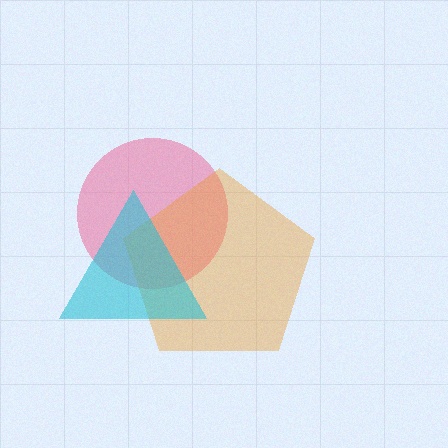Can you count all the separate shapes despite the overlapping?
Yes, there are 3 separate shapes.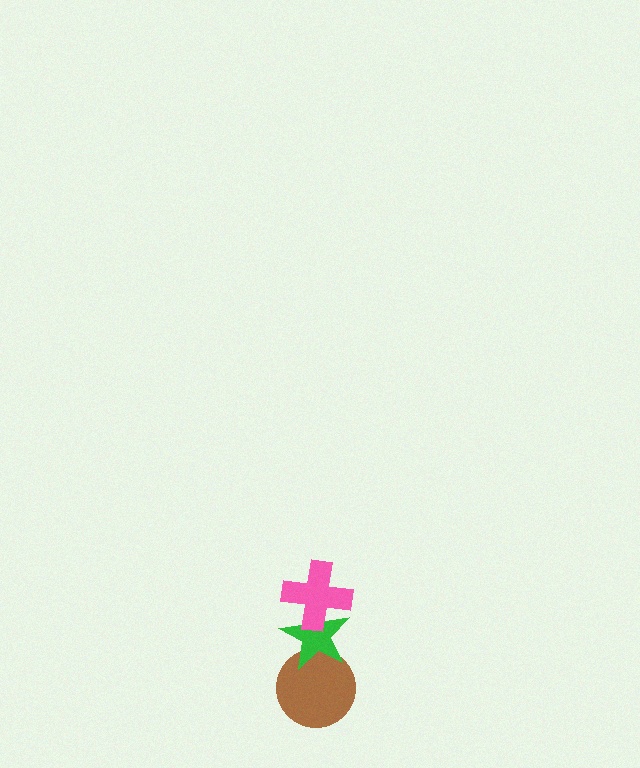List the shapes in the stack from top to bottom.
From top to bottom: the pink cross, the green star, the brown circle.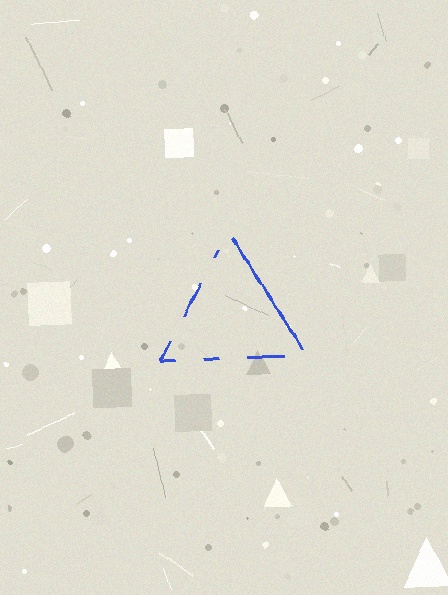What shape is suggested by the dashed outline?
The dashed outline suggests a triangle.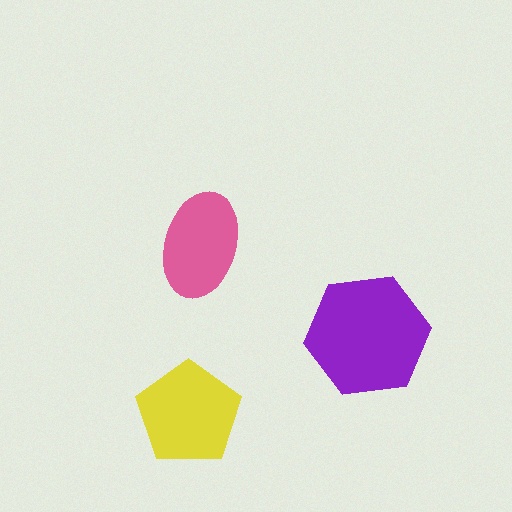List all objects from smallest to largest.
The pink ellipse, the yellow pentagon, the purple hexagon.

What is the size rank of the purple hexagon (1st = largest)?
1st.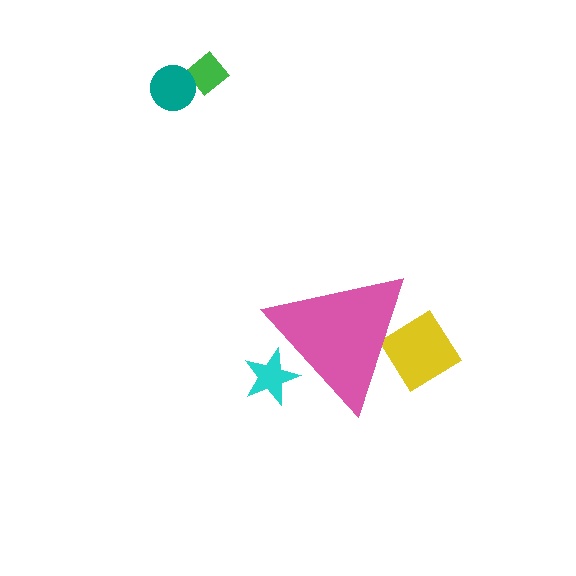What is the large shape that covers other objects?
A pink triangle.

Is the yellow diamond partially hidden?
Yes, the yellow diamond is partially hidden behind the pink triangle.